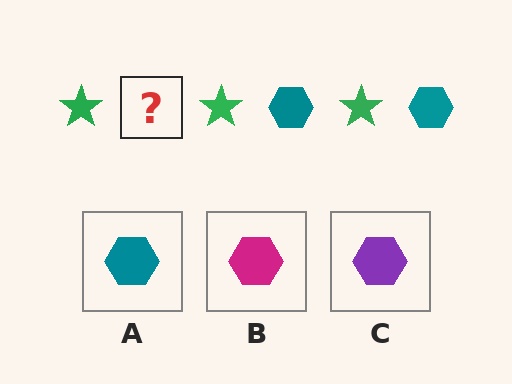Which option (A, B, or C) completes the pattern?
A.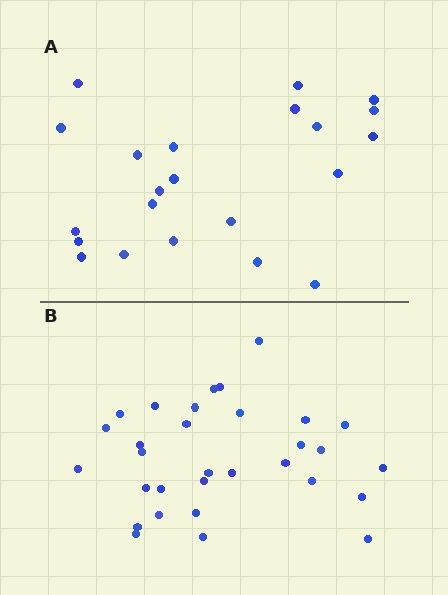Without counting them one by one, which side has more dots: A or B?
Region B (the bottom region) has more dots.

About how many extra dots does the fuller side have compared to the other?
Region B has roughly 8 or so more dots than region A.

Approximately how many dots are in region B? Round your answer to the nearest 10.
About 30 dots. (The exact count is 31, which rounds to 30.)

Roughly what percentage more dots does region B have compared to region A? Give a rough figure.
About 40% more.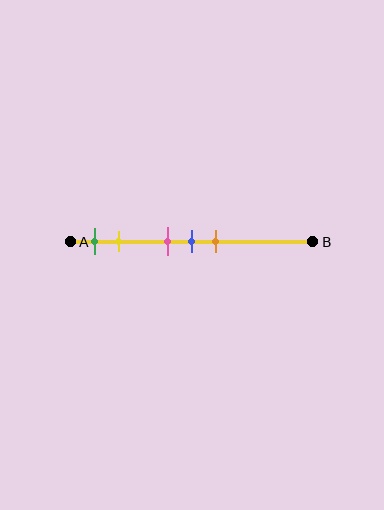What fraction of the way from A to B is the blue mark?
The blue mark is approximately 50% (0.5) of the way from A to B.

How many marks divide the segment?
There are 5 marks dividing the segment.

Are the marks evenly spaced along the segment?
No, the marks are not evenly spaced.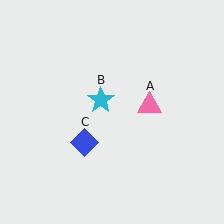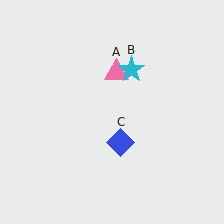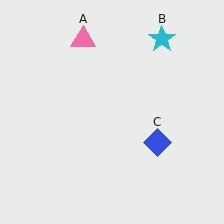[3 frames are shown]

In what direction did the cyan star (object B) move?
The cyan star (object B) moved up and to the right.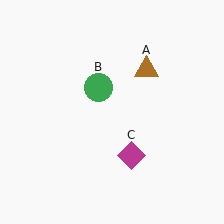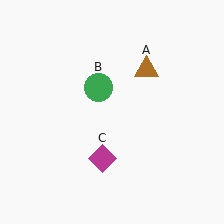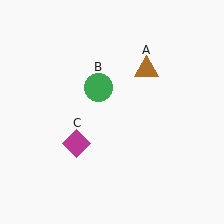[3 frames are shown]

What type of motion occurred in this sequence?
The magenta diamond (object C) rotated clockwise around the center of the scene.